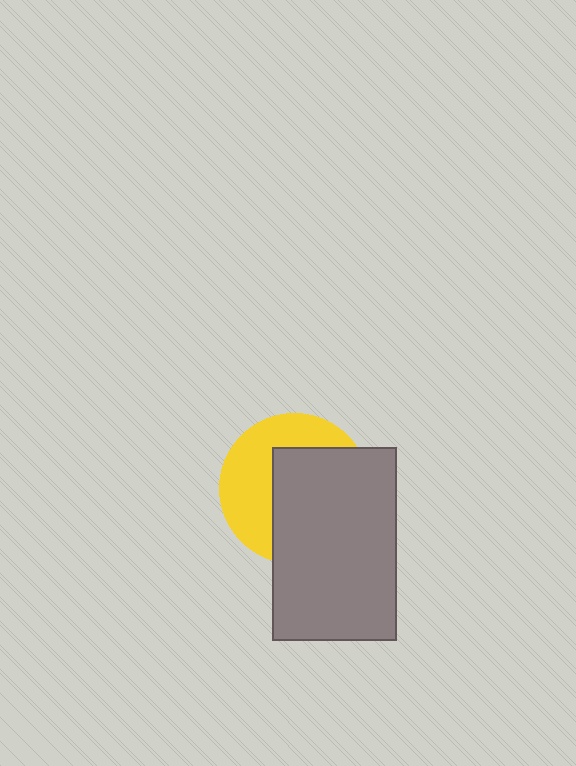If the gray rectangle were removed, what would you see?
You would see the complete yellow circle.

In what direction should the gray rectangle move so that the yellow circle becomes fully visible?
The gray rectangle should move right. That is the shortest direction to clear the overlap and leave the yellow circle fully visible.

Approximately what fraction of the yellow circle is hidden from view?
Roughly 56% of the yellow circle is hidden behind the gray rectangle.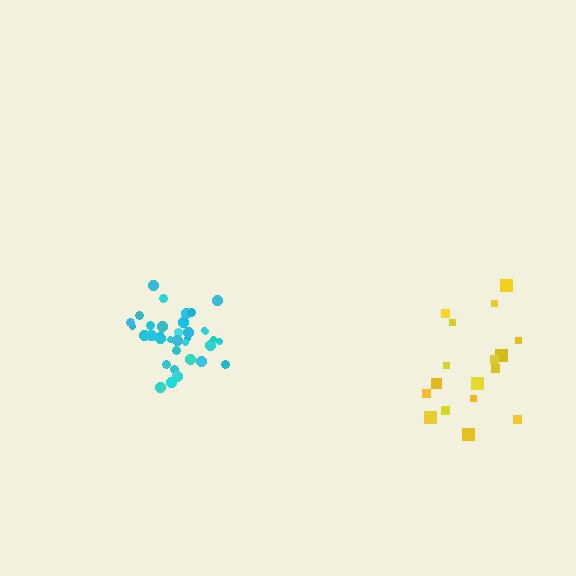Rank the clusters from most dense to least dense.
cyan, yellow.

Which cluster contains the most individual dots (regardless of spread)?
Cyan (35).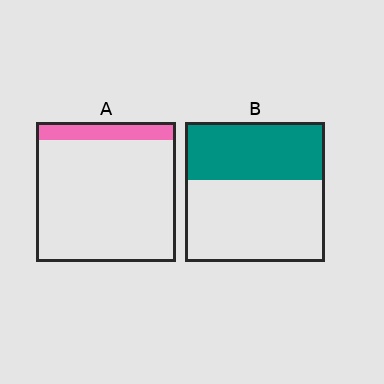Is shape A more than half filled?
No.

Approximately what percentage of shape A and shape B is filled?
A is approximately 15% and B is approximately 40%.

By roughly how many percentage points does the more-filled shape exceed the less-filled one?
By roughly 30 percentage points (B over A).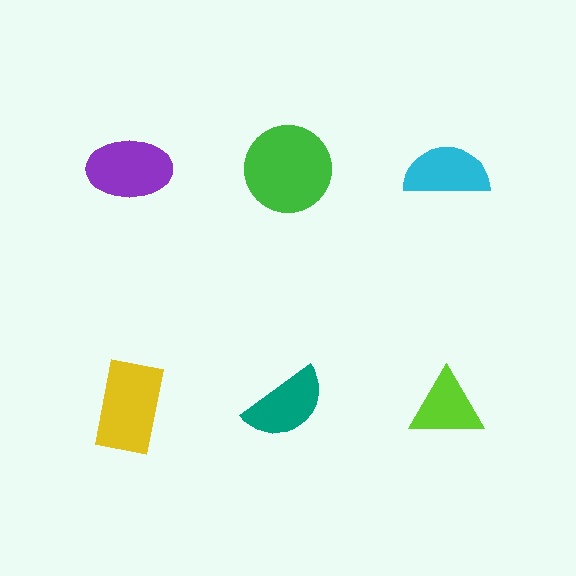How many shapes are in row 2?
3 shapes.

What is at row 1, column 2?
A green circle.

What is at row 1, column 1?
A purple ellipse.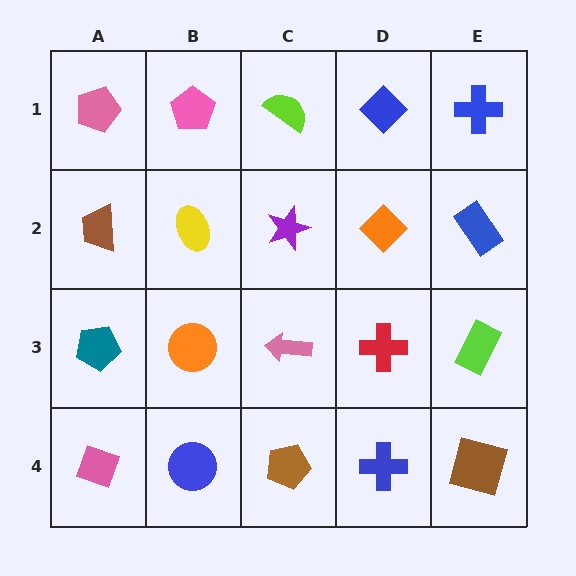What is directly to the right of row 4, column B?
A brown pentagon.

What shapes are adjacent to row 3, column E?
A blue rectangle (row 2, column E), a brown square (row 4, column E), a red cross (row 3, column D).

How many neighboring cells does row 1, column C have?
3.